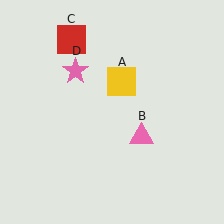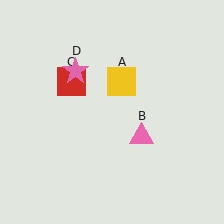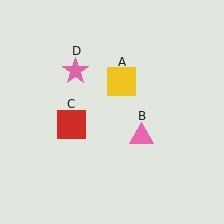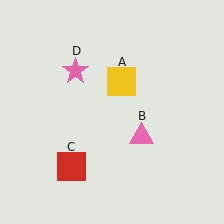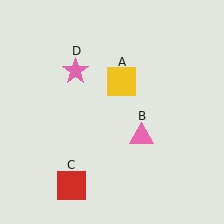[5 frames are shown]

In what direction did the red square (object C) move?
The red square (object C) moved down.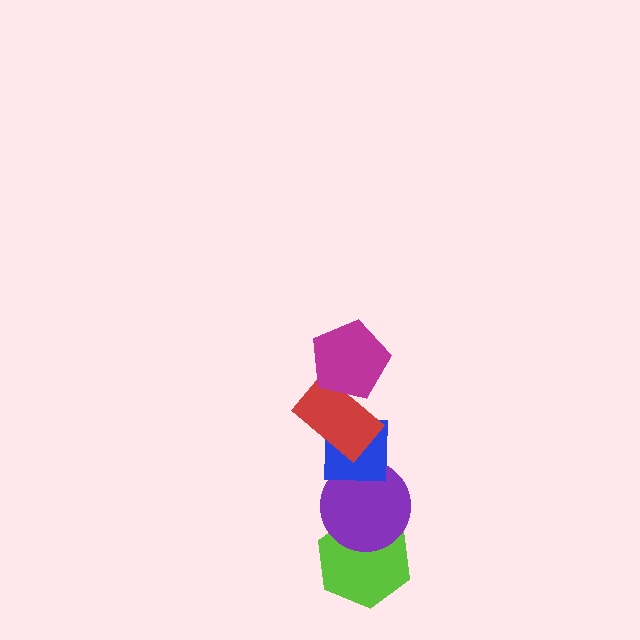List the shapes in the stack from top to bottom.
From top to bottom: the magenta pentagon, the red rectangle, the blue square, the purple circle, the lime hexagon.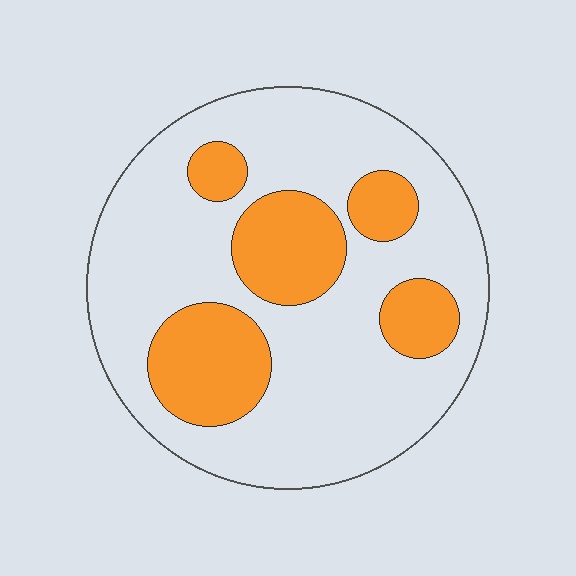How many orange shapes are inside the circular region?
5.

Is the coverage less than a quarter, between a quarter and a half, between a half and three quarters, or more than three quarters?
Between a quarter and a half.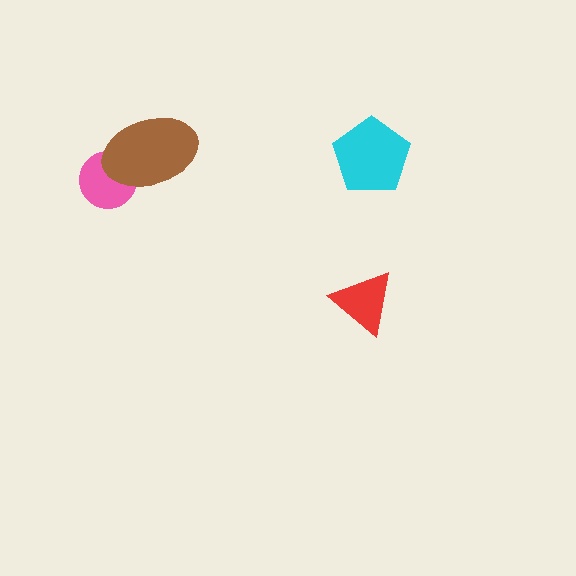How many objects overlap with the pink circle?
1 object overlaps with the pink circle.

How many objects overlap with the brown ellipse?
1 object overlaps with the brown ellipse.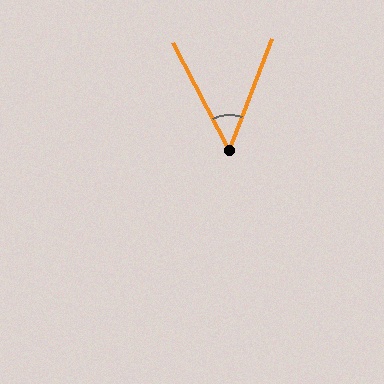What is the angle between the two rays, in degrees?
Approximately 48 degrees.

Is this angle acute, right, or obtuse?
It is acute.